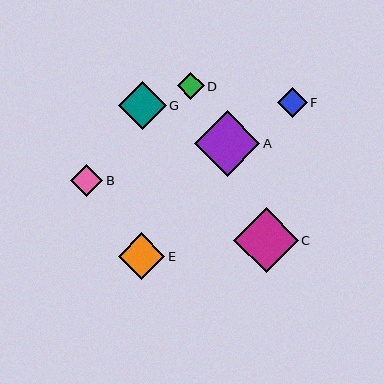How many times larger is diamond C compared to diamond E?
Diamond C is approximately 1.4 times the size of diamond E.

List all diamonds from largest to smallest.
From largest to smallest: A, C, G, E, B, F, D.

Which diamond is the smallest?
Diamond D is the smallest with a size of approximately 27 pixels.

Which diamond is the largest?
Diamond A is the largest with a size of approximately 65 pixels.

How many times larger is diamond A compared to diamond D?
Diamond A is approximately 2.5 times the size of diamond D.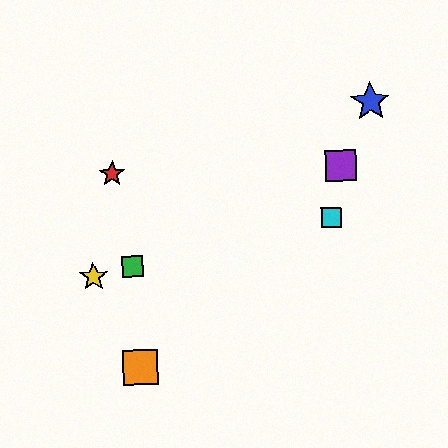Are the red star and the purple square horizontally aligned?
Yes, both are at y≈174.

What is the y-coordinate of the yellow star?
The yellow star is at y≈277.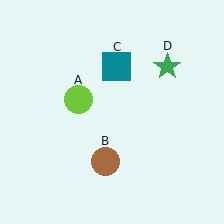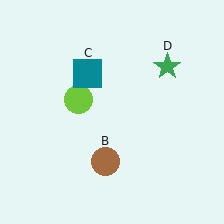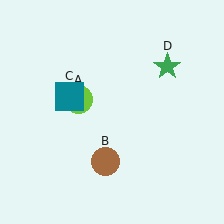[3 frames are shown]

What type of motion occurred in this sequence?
The teal square (object C) rotated counterclockwise around the center of the scene.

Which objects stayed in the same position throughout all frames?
Lime circle (object A) and brown circle (object B) and green star (object D) remained stationary.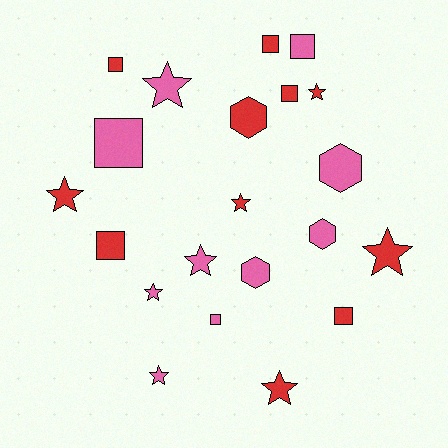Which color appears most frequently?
Red, with 11 objects.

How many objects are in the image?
There are 21 objects.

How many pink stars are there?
There are 4 pink stars.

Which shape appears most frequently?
Star, with 9 objects.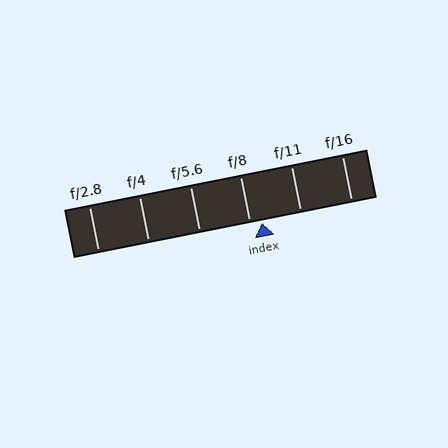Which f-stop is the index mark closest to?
The index mark is closest to f/8.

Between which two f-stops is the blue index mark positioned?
The index mark is between f/8 and f/11.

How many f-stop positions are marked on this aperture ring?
There are 6 f-stop positions marked.